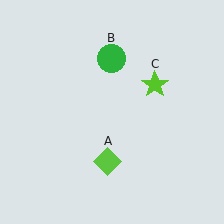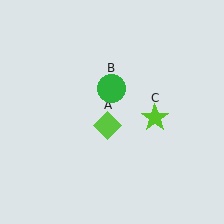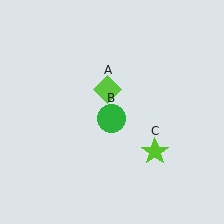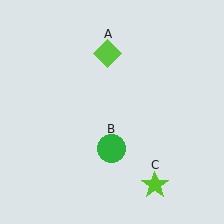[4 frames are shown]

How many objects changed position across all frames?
3 objects changed position: lime diamond (object A), green circle (object B), lime star (object C).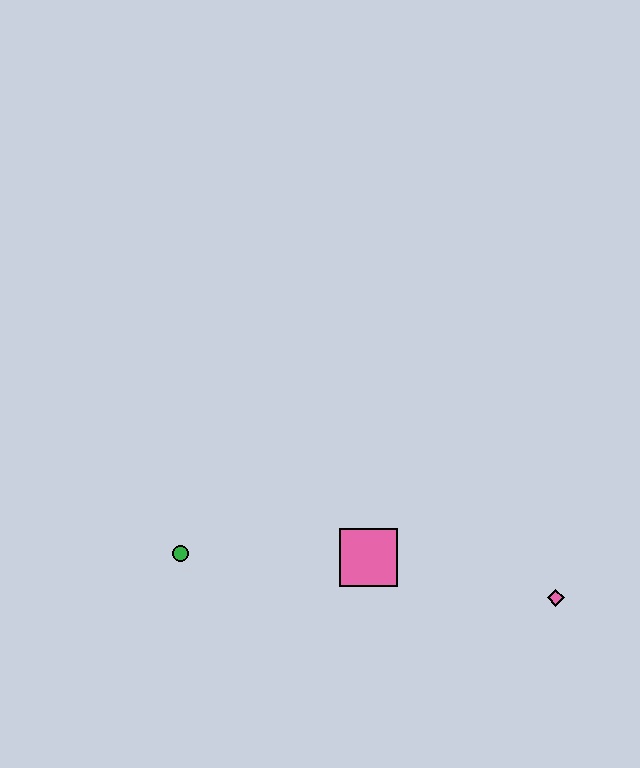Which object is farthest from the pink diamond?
The green circle is farthest from the pink diamond.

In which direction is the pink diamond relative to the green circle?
The pink diamond is to the right of the green circle.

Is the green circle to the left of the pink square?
Yes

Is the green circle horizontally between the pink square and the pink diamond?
No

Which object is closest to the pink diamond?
The pink square is closest to the pink diamond.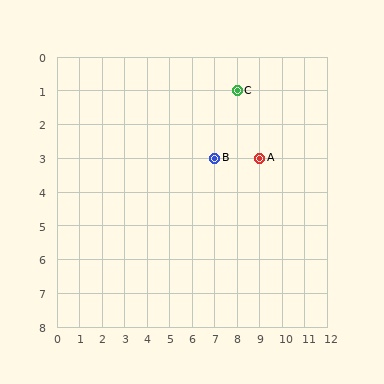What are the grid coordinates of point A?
Point A is at grid coordinates (9, 3).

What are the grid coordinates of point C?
Point C is at grid coordinates (8, 1).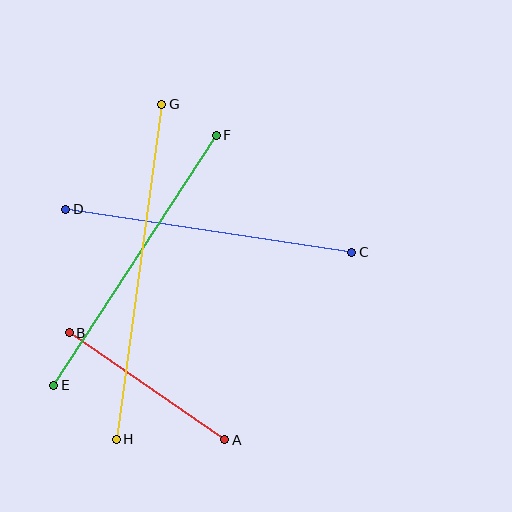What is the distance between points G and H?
The distance is approximately 338 pixels.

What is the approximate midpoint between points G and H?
The midpoint is at approximately (139, 272) pixels.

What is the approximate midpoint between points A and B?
The midpoint is at approximately (147, 386) pixels.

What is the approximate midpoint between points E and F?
The midpoint is at approximately (135, 260) pixels.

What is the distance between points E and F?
The distance is approximately 298 pixels.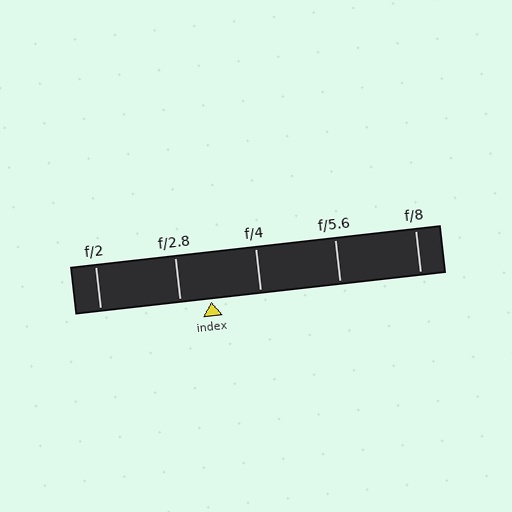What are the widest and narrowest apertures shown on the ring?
The widest aperture shown is f/2 and the narrowest is f/8.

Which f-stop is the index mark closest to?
The index mark is closest to f/2.8.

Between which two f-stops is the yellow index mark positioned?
The index mark is between f/2.8 and f/4.